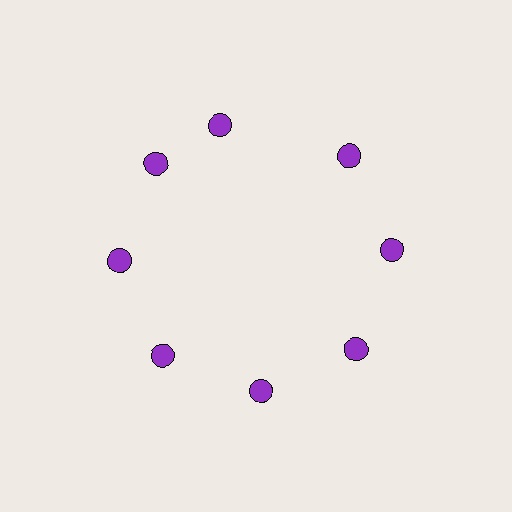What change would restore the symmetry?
The symmetry would be restored by rotating it back into even spacing with its neighbors so that all 8 circles sit at equal angles and equal distance from the center.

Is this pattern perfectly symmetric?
No. The 8 purple circles are arranged in a ring, but one element near the 12 o'clock position is rotated out of alignment along the ring, breaking the 8-fold rotational symmetry.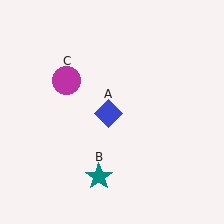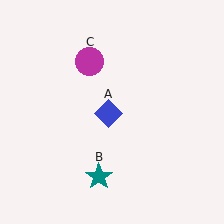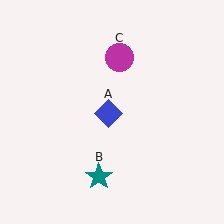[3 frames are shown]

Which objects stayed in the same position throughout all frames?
Blue diamond (object A) and teal star (object B) remained stationary.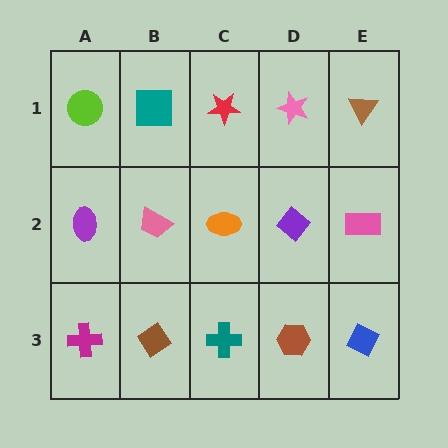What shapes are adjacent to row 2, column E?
A brown triangle (row 1, column E), a blue diamond (row 3, column E), a purple diamond (row 2, column D).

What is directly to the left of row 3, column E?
A brown hexagon.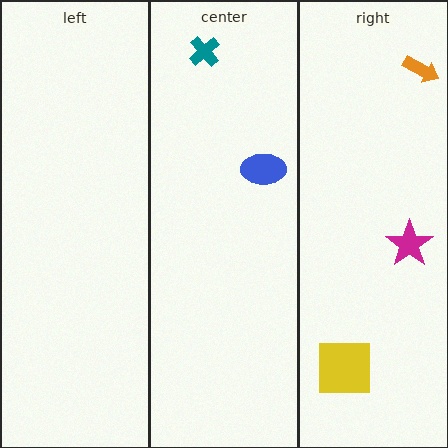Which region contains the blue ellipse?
The center region.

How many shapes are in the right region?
3.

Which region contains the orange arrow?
The right region.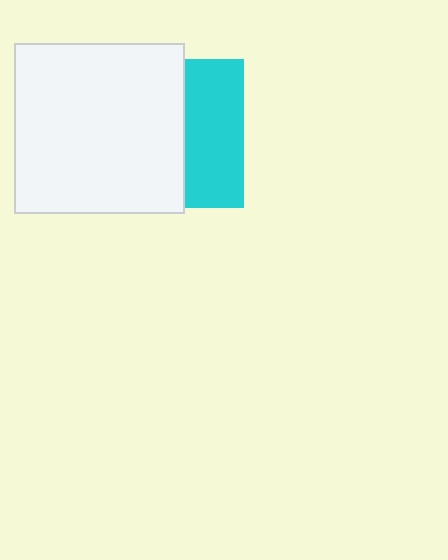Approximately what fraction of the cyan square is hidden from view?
Roughly 61% of the cyan square is hidden behind the white square.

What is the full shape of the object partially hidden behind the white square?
The partially hidden object is a cyan square.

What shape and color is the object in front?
The object in front is a white square.